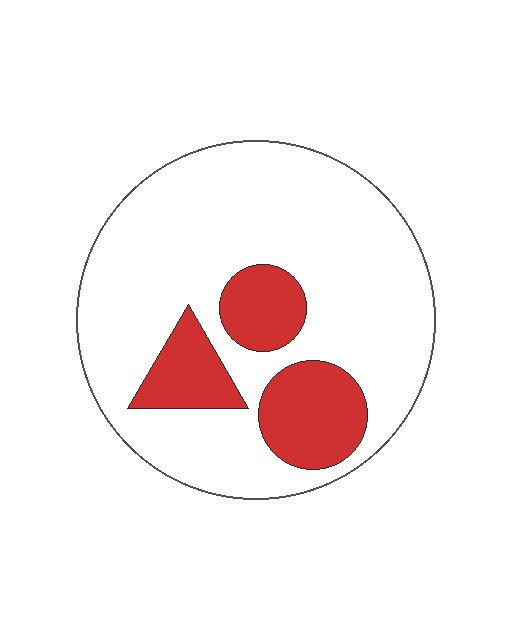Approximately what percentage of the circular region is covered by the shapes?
Approximately 20%.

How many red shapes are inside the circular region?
3.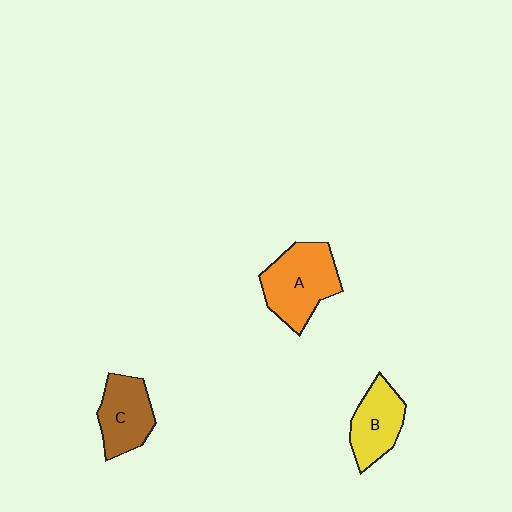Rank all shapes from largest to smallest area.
From largest to smallest: A (orange), C (brown), B (yellow).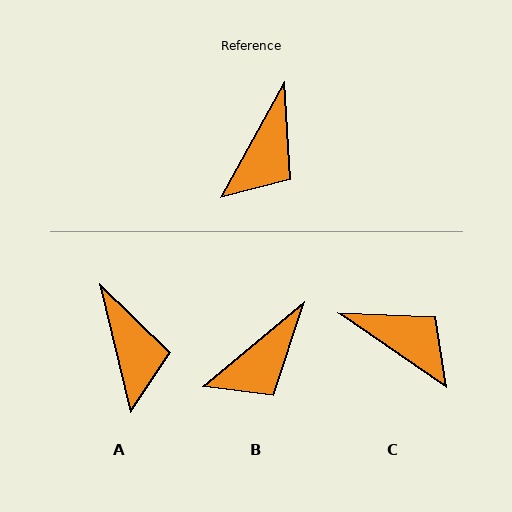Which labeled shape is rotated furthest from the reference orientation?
C, about 84 degrees away.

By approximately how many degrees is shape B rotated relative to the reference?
Approximately 22 degrees clockwise.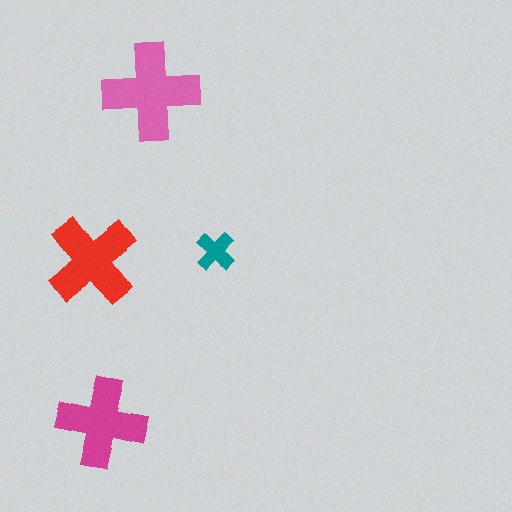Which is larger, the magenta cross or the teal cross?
The magenta one.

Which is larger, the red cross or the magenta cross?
The red one.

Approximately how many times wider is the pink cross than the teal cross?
About 2.5 times wider.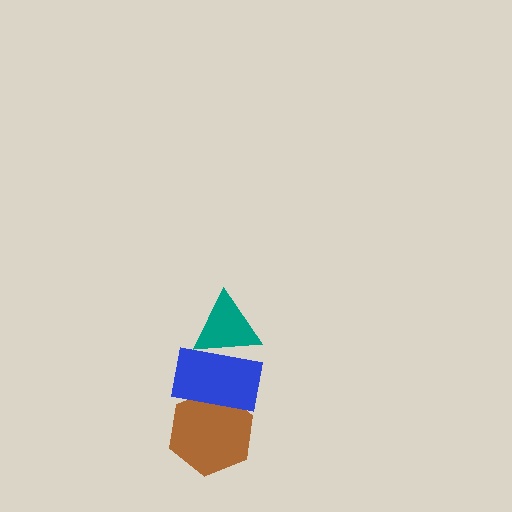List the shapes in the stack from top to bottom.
From top to bottom: the teal triangle, the blue rectangle, the brown hexagon.